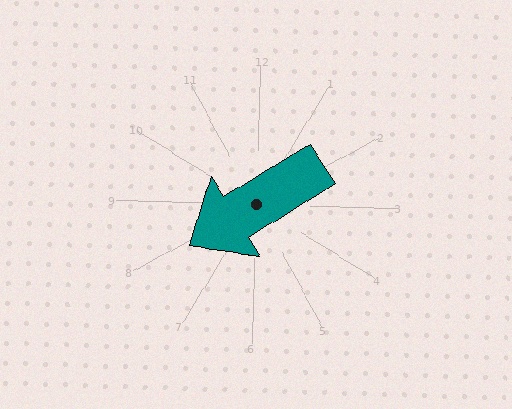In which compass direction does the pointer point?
Southwest.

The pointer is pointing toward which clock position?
Roughly 8 o'clock.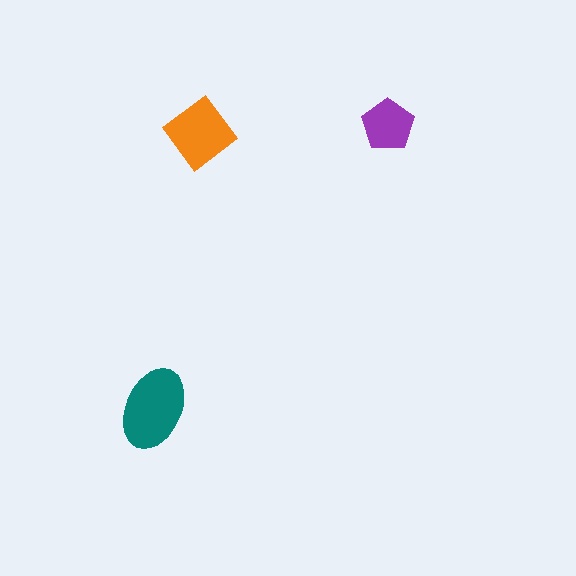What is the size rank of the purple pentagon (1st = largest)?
3rd.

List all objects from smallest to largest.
The purple pentagon, the orange diamond, the teal ellipse.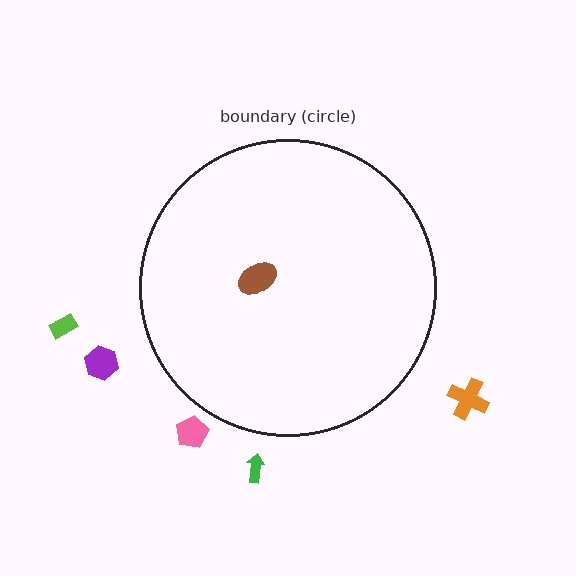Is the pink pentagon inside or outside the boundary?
Outside.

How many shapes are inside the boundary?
1 inside, 5 outside.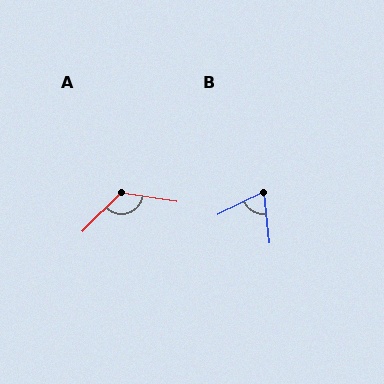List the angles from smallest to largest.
B (70°), A (126°).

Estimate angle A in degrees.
Approximately 126 degrees.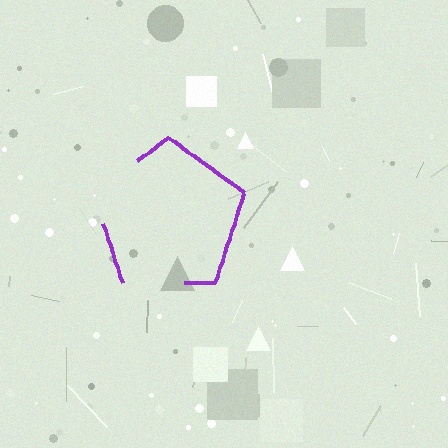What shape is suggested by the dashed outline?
The dashed outline suggests a pentagon.